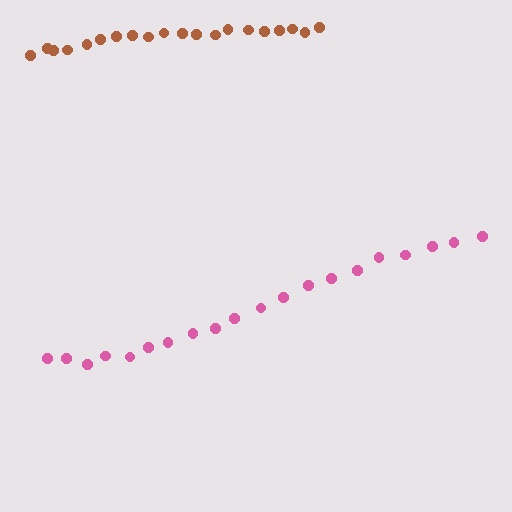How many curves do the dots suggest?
There are 2 distinct paths.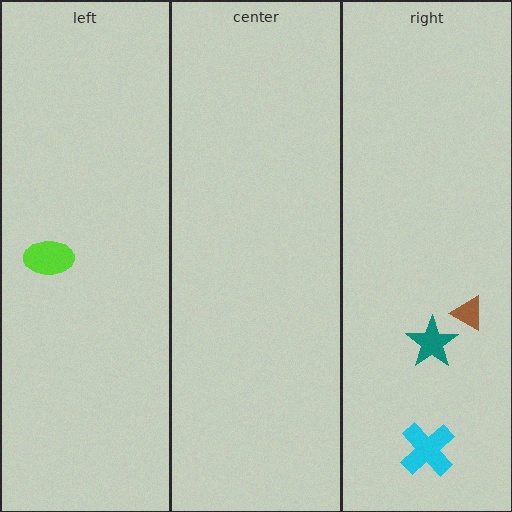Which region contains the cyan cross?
The right region.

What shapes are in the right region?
The brown triangle, the cyan cross, the teal star.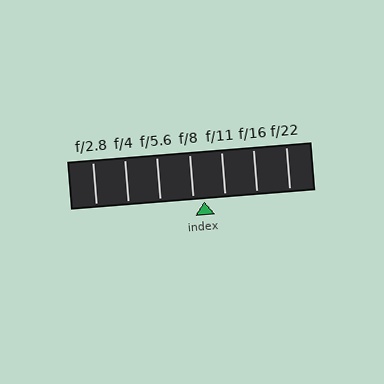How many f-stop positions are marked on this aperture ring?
There are 7 f-stop positions marked.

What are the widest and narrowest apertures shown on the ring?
The widest aperture shown is f/2.8 and the narrowest is f/22.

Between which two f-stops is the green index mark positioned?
The index mark is between f/8 and f/11.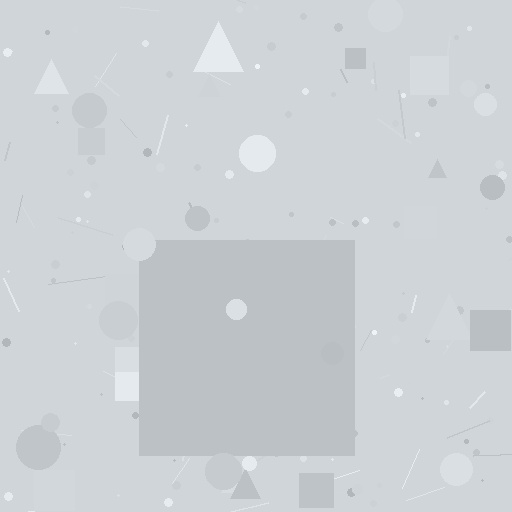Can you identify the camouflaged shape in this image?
The camouflaged shape is a square.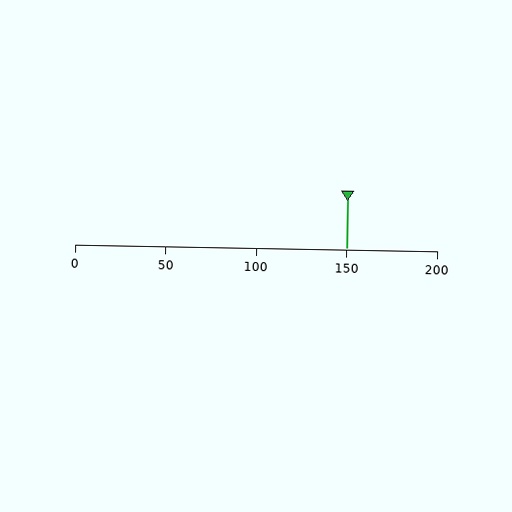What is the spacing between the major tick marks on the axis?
The major ticks are spaced 50 apart.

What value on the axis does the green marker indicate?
The marker indicates approximately 150.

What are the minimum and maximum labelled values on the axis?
The axis runs from 0 to 200.